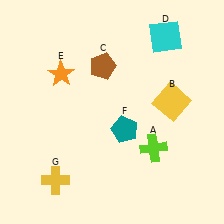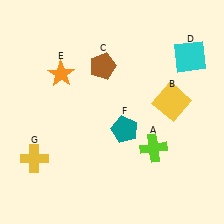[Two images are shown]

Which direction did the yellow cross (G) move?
The yellow cross (G) moved up.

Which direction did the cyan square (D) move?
The cyan square (D) moved right.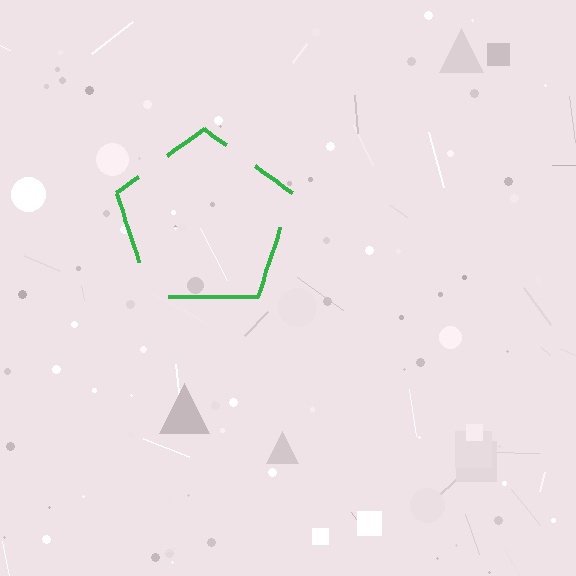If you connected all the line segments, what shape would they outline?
They would outline a pentagon.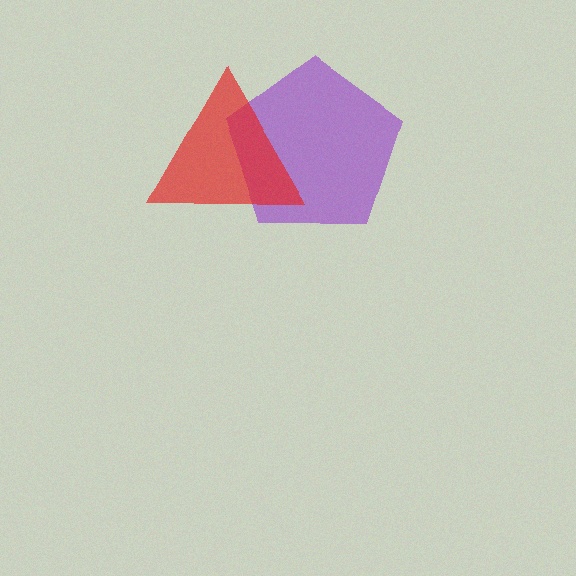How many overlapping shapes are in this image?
There are 2 overlapping shapes in the image.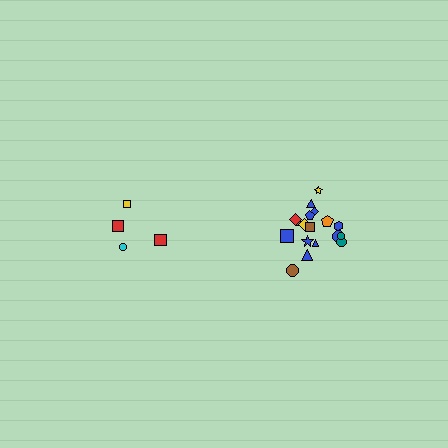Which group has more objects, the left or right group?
The right group.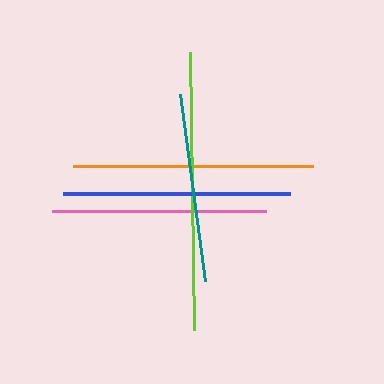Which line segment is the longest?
The lime line is the longest at approximately 278 pixels.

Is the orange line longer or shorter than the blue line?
The orange line is longer than the blue line.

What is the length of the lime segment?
The lime segment is approximately 278 pixels long.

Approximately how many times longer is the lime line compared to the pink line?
The lime line is approximately 1.3 times the length of the pink line.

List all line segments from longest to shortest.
From longest to shortest: lime, orange, blue, pink, teal.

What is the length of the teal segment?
The teal segment is approximately 188 pixels long.